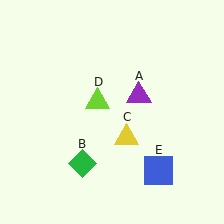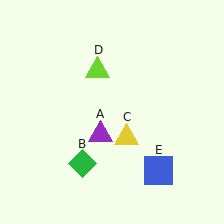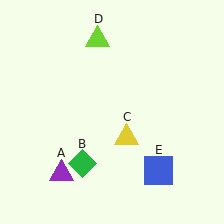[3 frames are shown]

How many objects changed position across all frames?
2 objects changed position: purple triangle (object A), lime triangle (object D).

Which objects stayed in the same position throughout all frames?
Green diamond (object B) and yellow triangle (object C) and blue square (object E) remained stationary.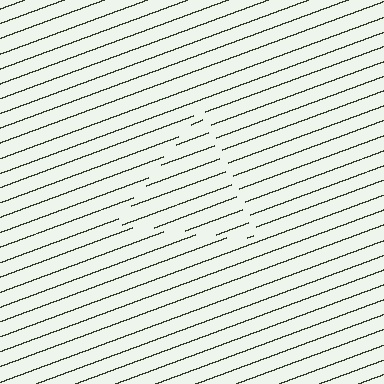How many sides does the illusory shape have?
3 sides — the line-ends trace a triangle.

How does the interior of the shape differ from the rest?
The interior of the shape contains the same grating, shifted by half a period — the contour is defined by the phase discontinuity where line-ends from the inner and outer gratings abut.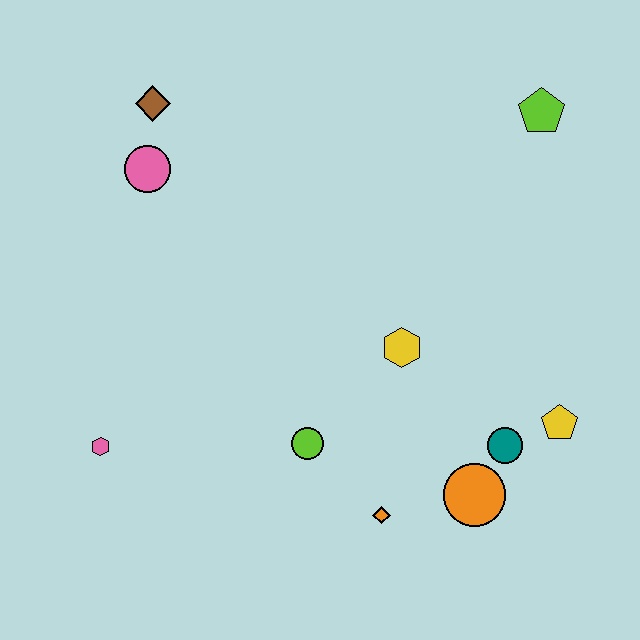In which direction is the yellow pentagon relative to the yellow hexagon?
The yellow pentagon is to the right of the yellow hexagon.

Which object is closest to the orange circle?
The teal circle is closest to the orange circle.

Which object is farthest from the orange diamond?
The brown diamond is farthest from the orange diamond.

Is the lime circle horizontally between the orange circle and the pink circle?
Yes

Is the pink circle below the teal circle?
No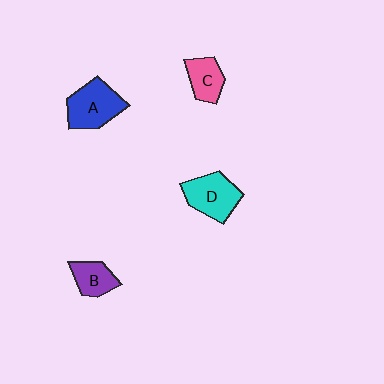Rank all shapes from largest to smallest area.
From largest to smallest: A (blue), D (cyan), C (pink), B (purple).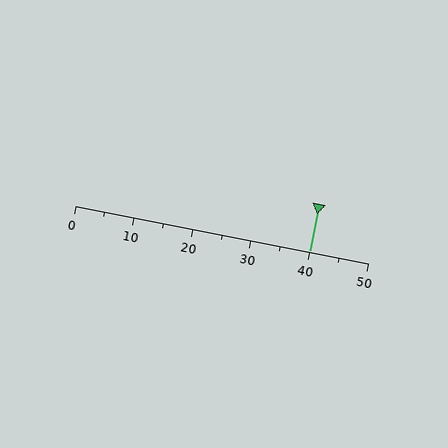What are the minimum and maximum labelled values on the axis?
The axis runs from 0 to 50.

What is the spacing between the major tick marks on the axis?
The major ticks are spaced 10 apart.